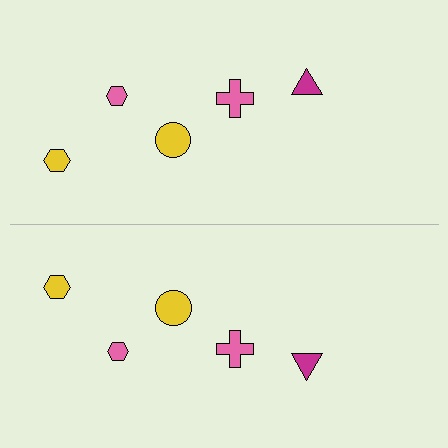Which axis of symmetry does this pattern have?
The pattern has a horizontal axis of symmetry running through the center of the image.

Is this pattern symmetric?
Yes, this pattern has bilateral (reflection) symmetry.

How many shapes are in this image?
There are 10 shapes in this image.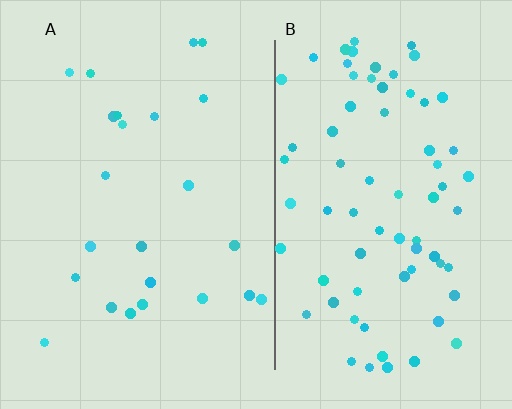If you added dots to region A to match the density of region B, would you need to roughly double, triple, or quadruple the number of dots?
Approximately triple.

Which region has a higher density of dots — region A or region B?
B (the right).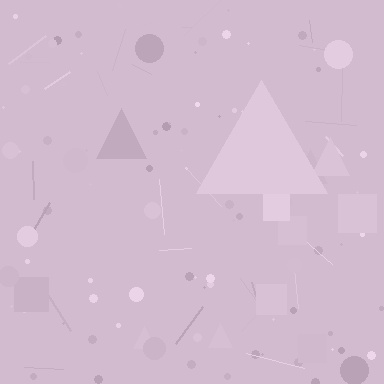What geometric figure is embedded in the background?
A triangle is embedded in the background.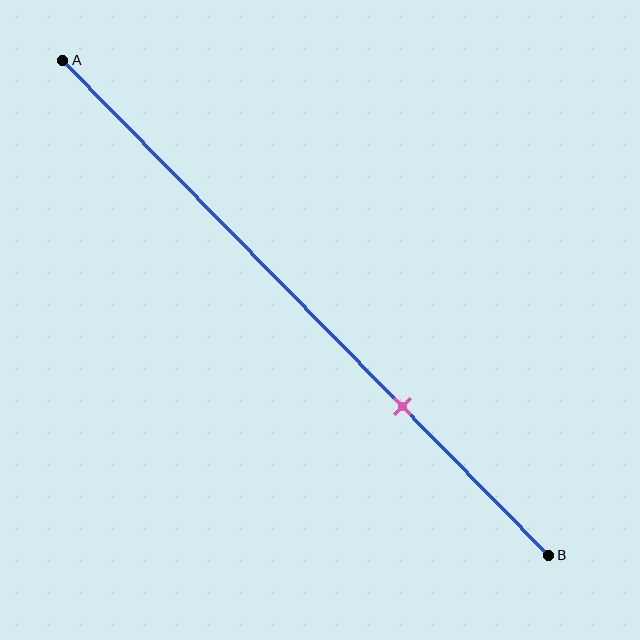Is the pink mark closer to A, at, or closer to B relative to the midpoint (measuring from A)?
The pink mark is closer to point B than the midpoint of segment AB.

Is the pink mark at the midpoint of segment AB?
No, the mark is at about 70% from A, not at the 50% midpoint.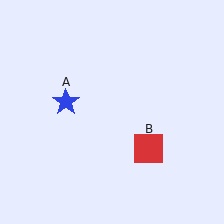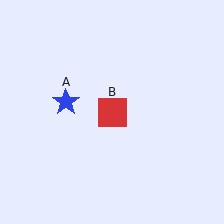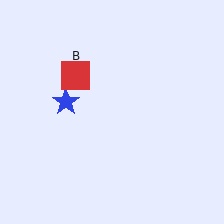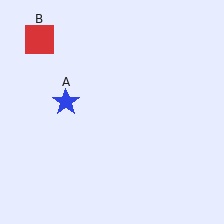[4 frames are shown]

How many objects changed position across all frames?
1 object changed position: red square (object B).